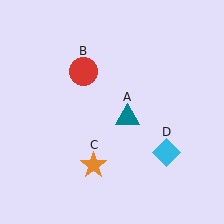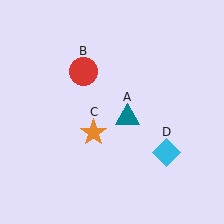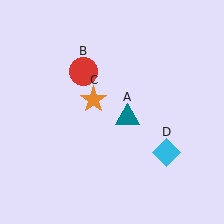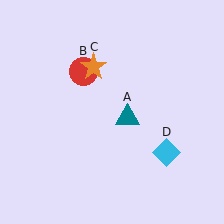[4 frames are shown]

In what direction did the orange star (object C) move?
The orange star (object C) moved up.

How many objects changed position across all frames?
1 object changed position: orange star (object C).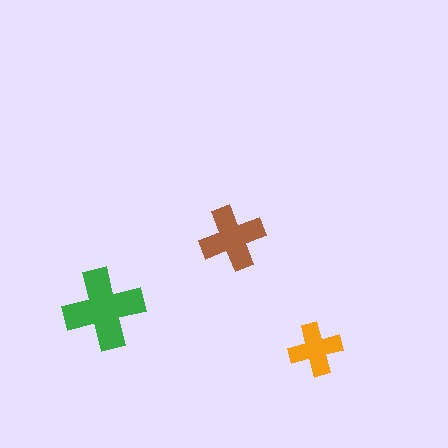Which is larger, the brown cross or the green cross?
The green one.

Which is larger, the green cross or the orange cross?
The green one.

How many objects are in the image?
There are 3 objects in the image.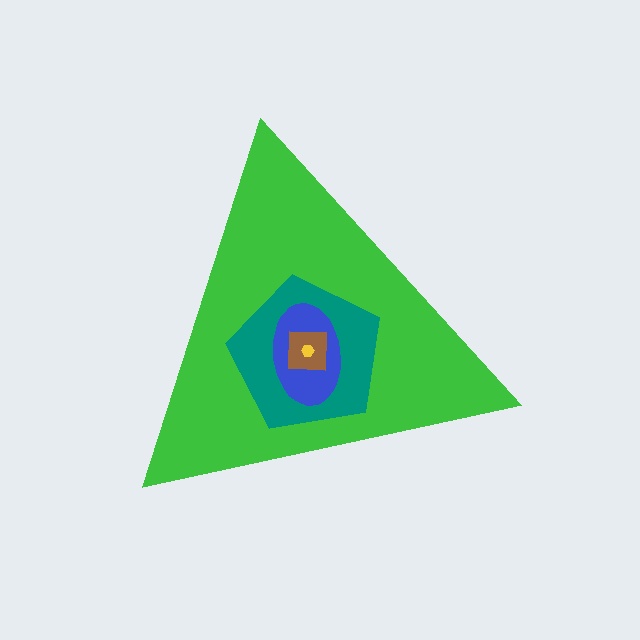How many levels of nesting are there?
5.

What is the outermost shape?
The green triangle.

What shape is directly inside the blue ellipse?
The brown square.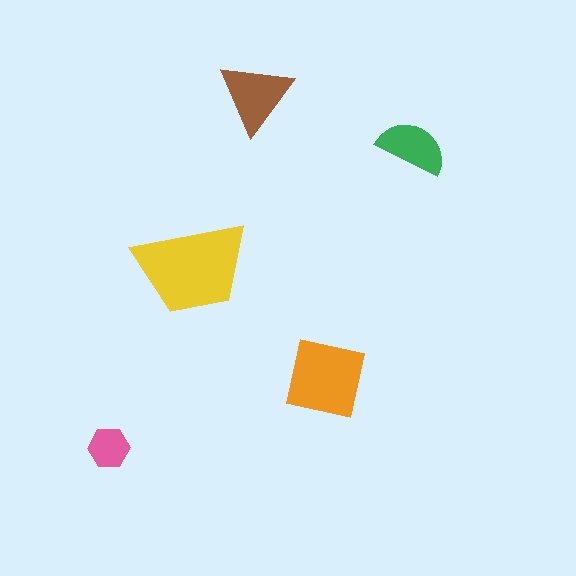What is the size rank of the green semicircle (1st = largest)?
4th.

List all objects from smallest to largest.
The pink hexagon, the green semicircle, the brown triangle, the orange square, the yellow trapezoid.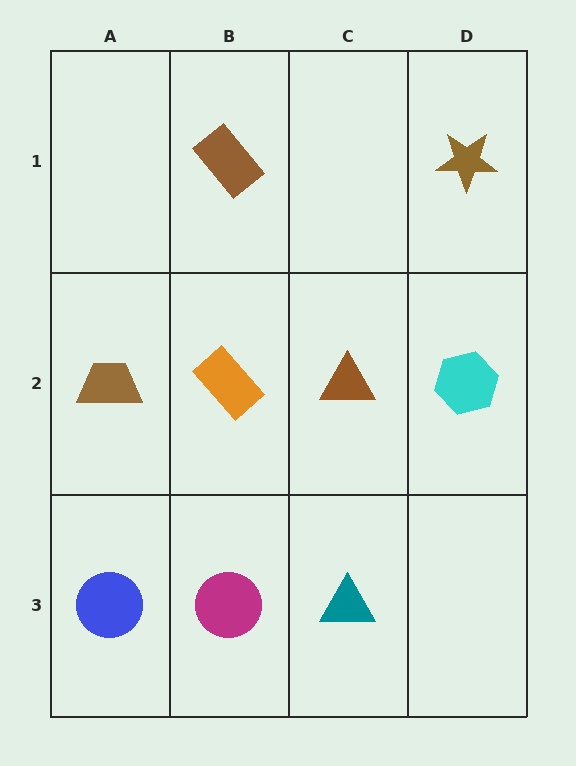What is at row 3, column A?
A blue circle.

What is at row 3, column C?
A teal triangle.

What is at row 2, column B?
An orange rectangle.